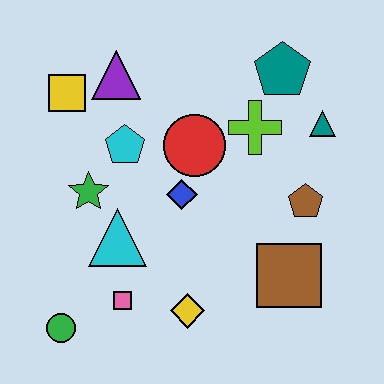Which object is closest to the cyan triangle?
The green star is closest to the cyan triangle.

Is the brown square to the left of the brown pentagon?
Yes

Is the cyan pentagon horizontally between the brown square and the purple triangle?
Yes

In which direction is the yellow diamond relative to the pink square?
The yellow diamond is to the right of the pink square.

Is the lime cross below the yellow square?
Yes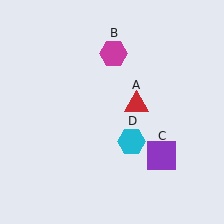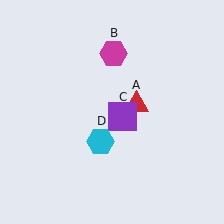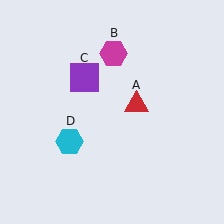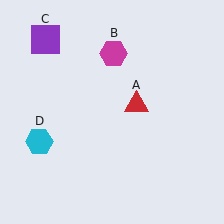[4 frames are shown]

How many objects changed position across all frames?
2 objects changed position: purple square (object C), cyan hexagon (object D).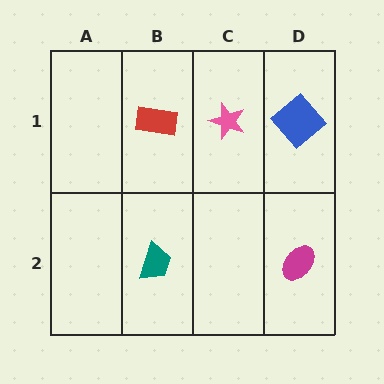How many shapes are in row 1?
3 shapes.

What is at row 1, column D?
A blue diamond.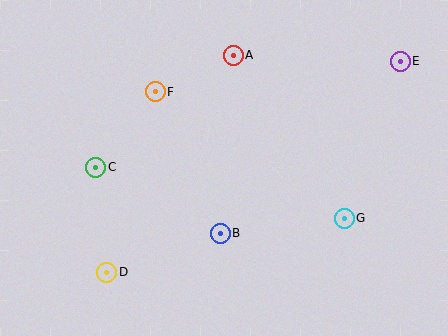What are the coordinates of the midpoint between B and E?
The midpoint between B and E is at (310, 147).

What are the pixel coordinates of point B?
Point B is at (220, 233).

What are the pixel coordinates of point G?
Point G is at (344, 218).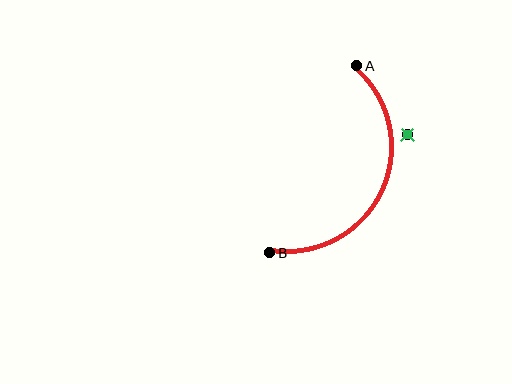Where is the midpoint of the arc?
The arc midpoint is the point on the curve farthest from the straight line joining A and B. It sits to the right of that line.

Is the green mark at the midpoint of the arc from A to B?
No — the green mark does not lie on the arc at all. It sits slightly outside the curve.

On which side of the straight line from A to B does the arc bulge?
The arc bulges to the right of the straight line connecting A and B.